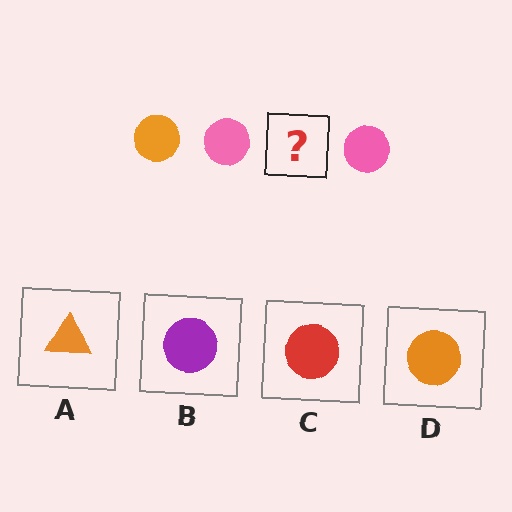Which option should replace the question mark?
Option D.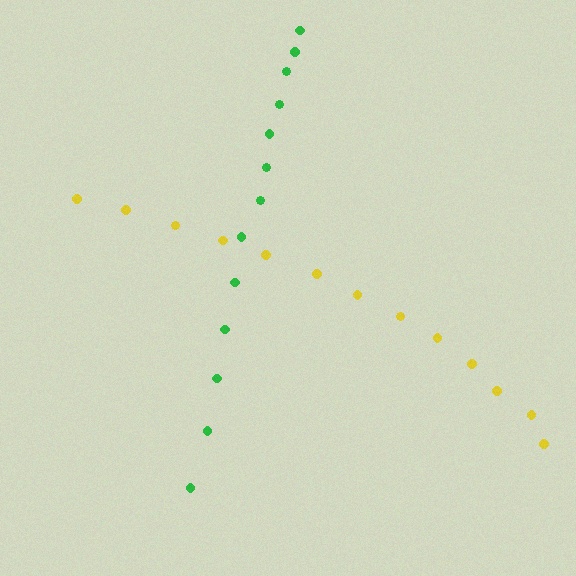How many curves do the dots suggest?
There are 2 distinct paths.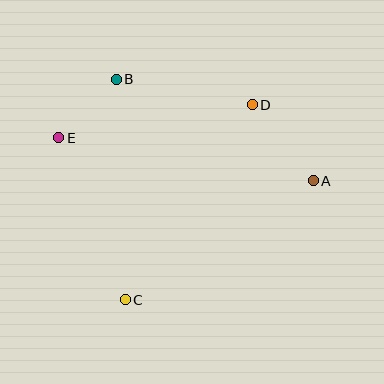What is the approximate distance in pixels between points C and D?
The distance between C and D is approximately 233 pixels.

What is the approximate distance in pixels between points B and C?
The distance between B and C is approximately 221 pixels.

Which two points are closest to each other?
Points B and E are closest to each other.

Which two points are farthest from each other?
Points A and E are farthest from each other.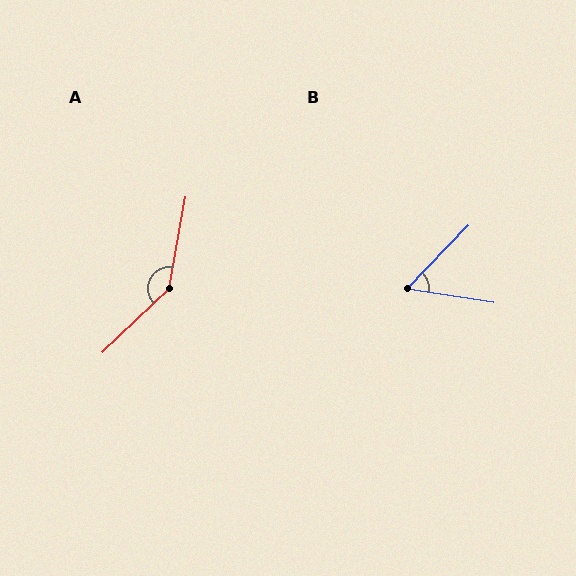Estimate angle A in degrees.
Approximately 144 degrees.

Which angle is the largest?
A, at approximately 144 degrees.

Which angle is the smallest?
B, at approximately 55 degrees.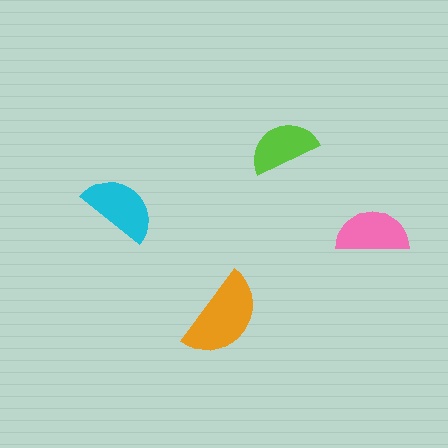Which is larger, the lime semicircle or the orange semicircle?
The orange one.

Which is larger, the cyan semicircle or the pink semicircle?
The cyan one.